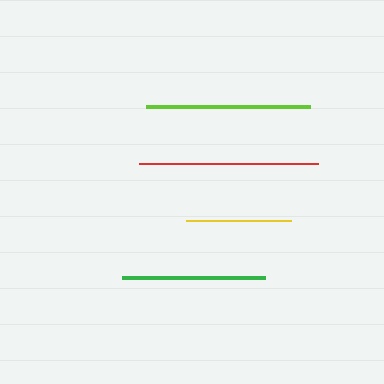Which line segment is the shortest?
The yellow line is the shortest at approximately 105 pixels.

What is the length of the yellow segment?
The yellow segment is approximately 105 pixels long.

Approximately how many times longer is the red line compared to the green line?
The red line is approximately 1.3 times the length of the green line.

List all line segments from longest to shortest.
From longest to shortest: red, lime, green, yellow.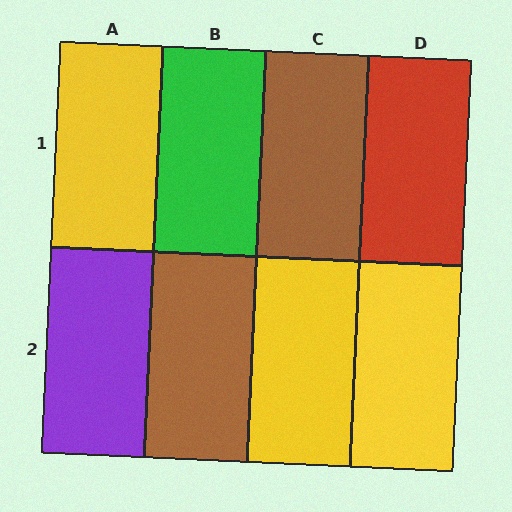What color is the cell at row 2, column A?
Purple.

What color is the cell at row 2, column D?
Yellow.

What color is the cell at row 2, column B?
Brown.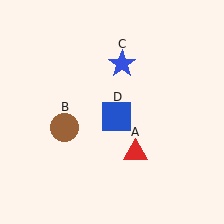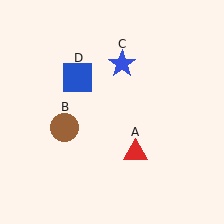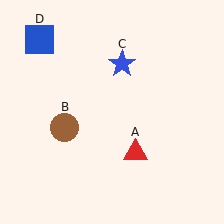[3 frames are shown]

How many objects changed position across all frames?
1 object changed position: blue square (object D).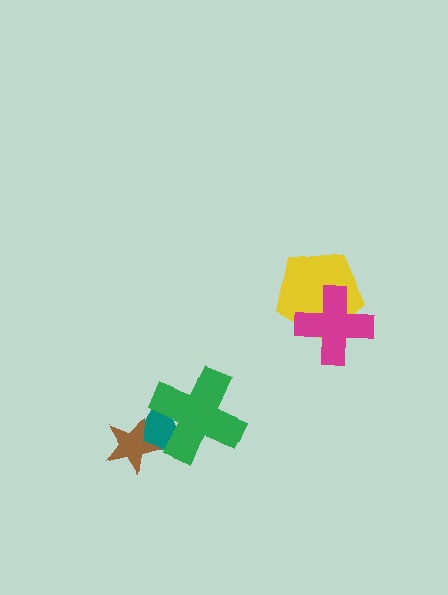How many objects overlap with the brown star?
1 object overlaps with the brown star.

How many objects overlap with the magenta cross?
1 object overlaps with the magenta cross.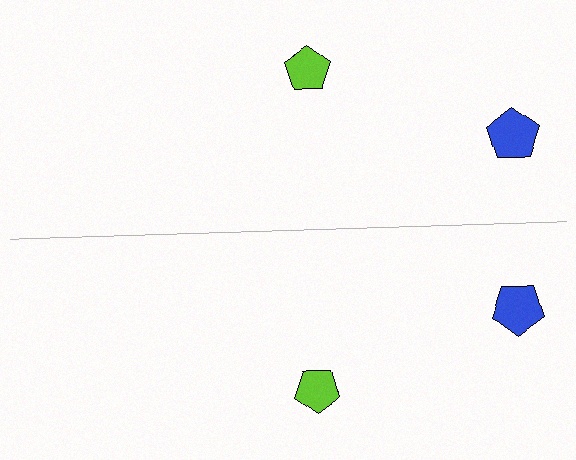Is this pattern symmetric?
Yes, this pattern has bilateral (reflection) symmetry.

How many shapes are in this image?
There are 4 shapes in this image.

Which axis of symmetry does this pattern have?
The pattern has a horizontal axis of symmetry running through the center of the image.